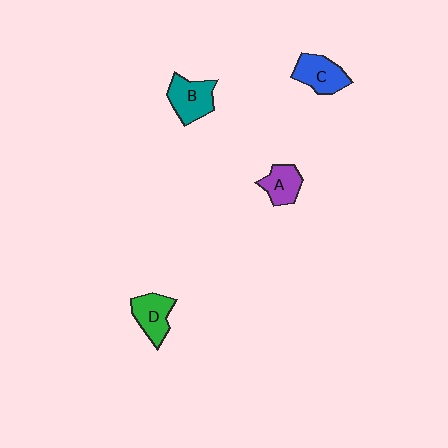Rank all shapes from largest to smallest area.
From largest to smallest: B (teal), C (blue), D (green), A (purple).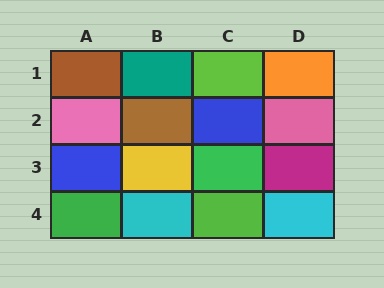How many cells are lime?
2 cells are lime.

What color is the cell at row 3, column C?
Green.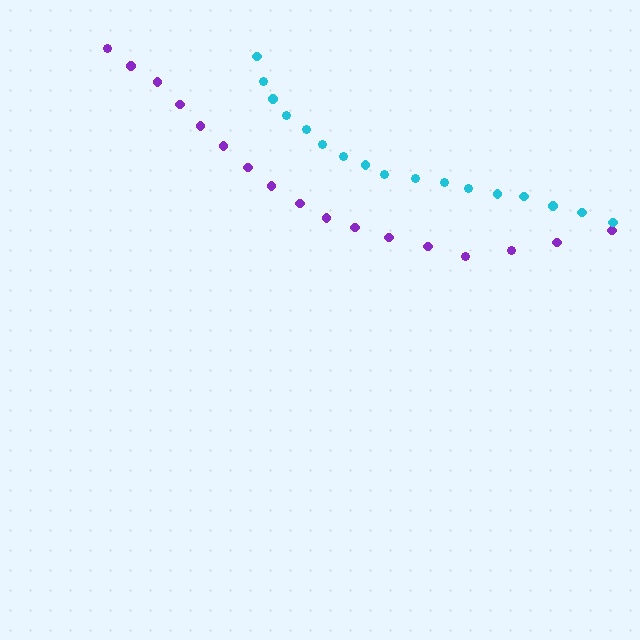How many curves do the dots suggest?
There are 2 distinct paths.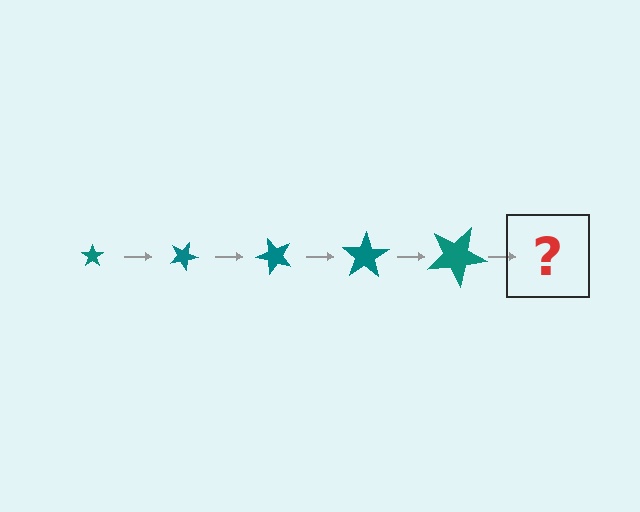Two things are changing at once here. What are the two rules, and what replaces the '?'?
The two rules are that the star grows larger each step and it rotates 25 degrees each step. The '?' should be a star, larger than the previous one and rotated 125 degrees from the start.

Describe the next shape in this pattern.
It should be a star, larger than the previous one and rotated 125 degrees from the start.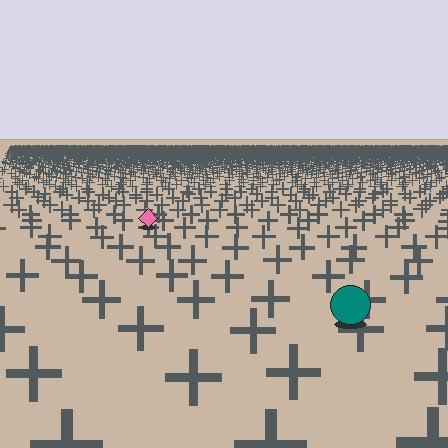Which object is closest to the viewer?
The teal circle is closest. The texture marks near it are larger and more spread out.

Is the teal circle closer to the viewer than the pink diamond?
Yes. The teal circle is closer — you can tell from the texture gradient: the ground texture is coarser near it.